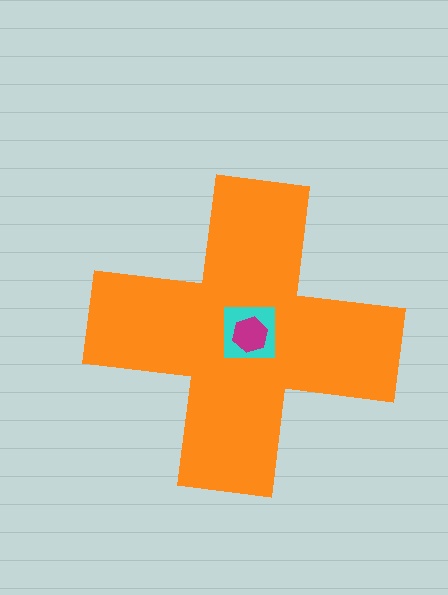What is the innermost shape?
The magenta hexagon.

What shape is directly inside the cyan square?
The magenta hexagon.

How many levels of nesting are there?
3.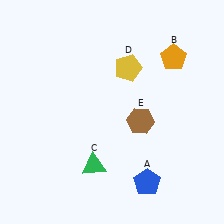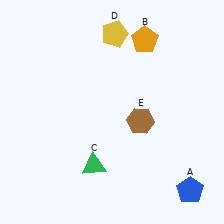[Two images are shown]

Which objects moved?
The objects that moved are: the blue pentagon (A), the orange pentagon (B), the yellow pentagon (D).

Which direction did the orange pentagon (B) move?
The orange pentagon (B) moved left.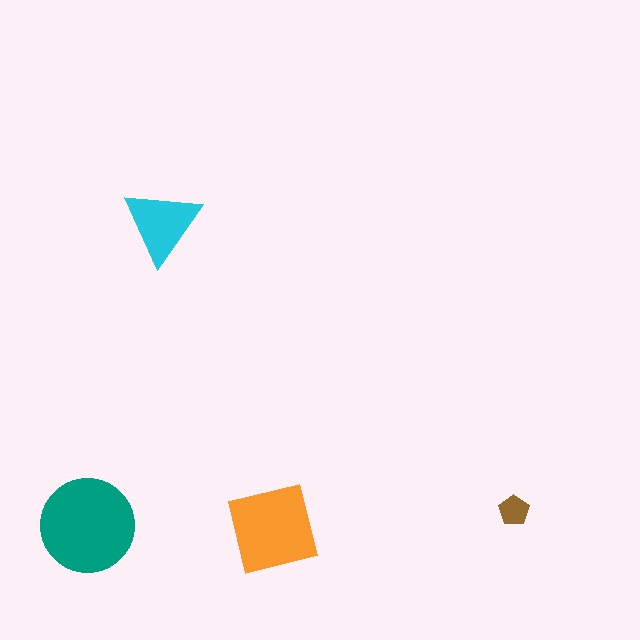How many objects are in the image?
There are 4 objects in the image.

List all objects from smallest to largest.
The brown pentagon, the cyan triangle, the orange square, the teal circle.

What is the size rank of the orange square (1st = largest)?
2nd.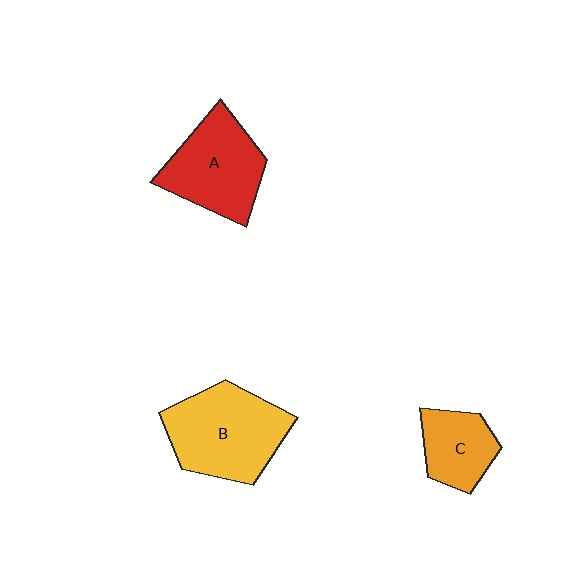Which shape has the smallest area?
Shape C (orange).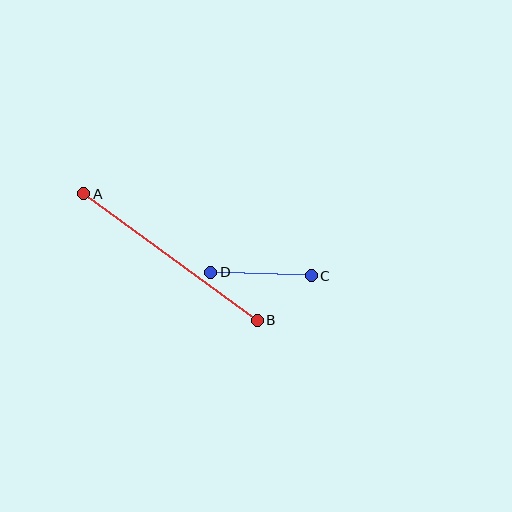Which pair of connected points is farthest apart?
Points A and B are farthest apart.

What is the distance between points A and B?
The distance is approximately 215 pixels.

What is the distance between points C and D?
The distance is approximately 100 pixels.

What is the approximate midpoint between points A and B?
The midpoint is at approximately (171, 257) pixels.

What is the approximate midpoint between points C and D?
The midpoint is at approximately (261, 274) pixels.